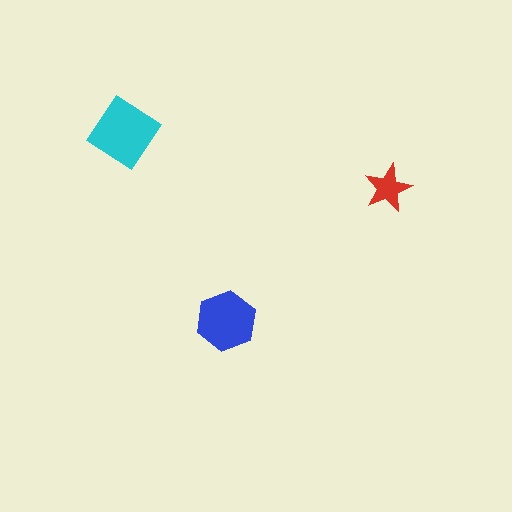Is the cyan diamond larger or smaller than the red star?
Larger.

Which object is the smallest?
The red star.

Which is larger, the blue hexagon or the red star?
The blue hexagon.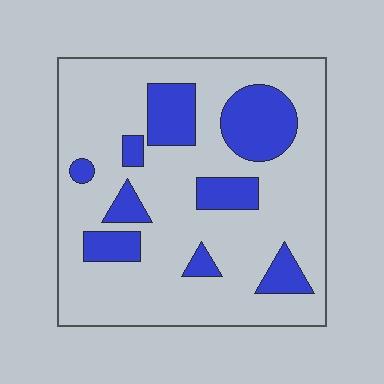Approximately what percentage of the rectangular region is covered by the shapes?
Approximately 25%.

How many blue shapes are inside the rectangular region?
9.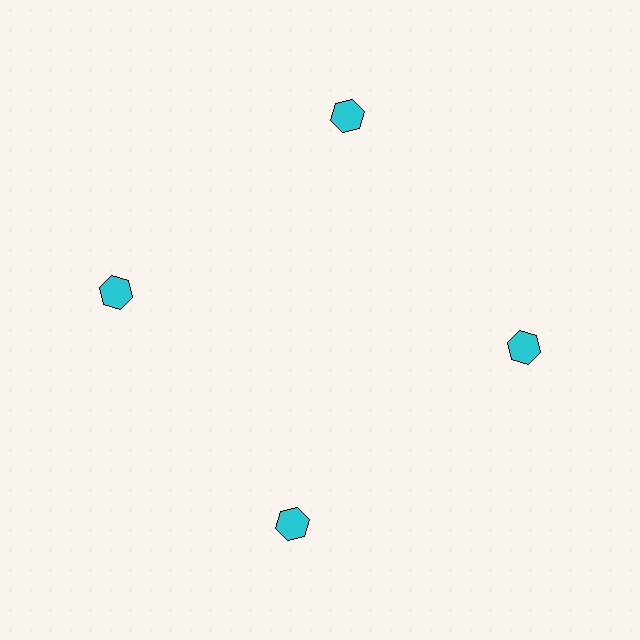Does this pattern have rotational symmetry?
Yes, this pattern has 4-fold rotational symmetry. It looks the same after rotating 90 degrees around the center.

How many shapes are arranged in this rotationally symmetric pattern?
There are 4 shapes, arranged in 4 groups of 1.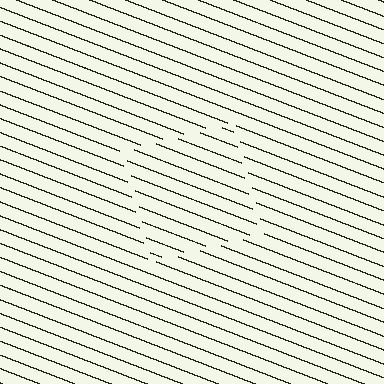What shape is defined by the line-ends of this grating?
An illusory square. The interior of the shape contains the same grating, shifted by half a period — the contour is defined by the phase discontinuity where line-ends from the inner and outer gratings abut.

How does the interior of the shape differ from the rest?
The interior of the shape contains the same grating, shifted by half a period — the contour is defined by the phase discontinuity where line-ends from the inner and outer gratings abut.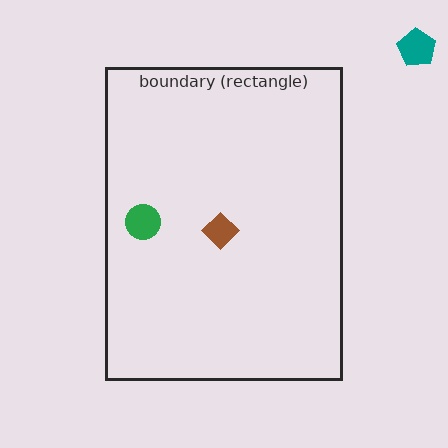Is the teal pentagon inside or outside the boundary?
Outside.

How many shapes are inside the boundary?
2 inside, 1 outside.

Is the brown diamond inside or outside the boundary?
Inside.